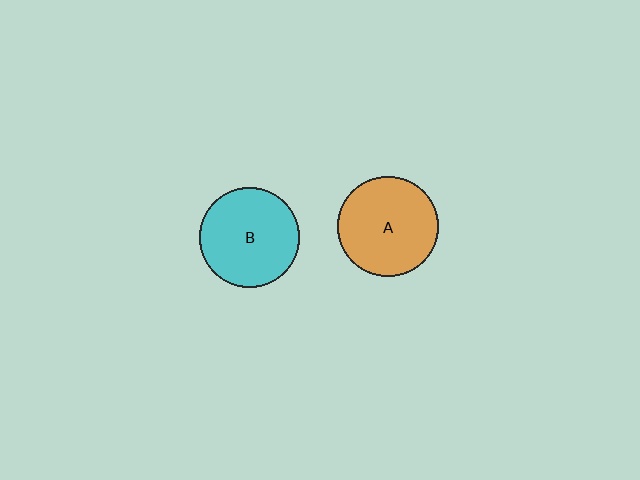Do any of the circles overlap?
No, none of the circles overlap.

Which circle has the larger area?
Circle A (orange).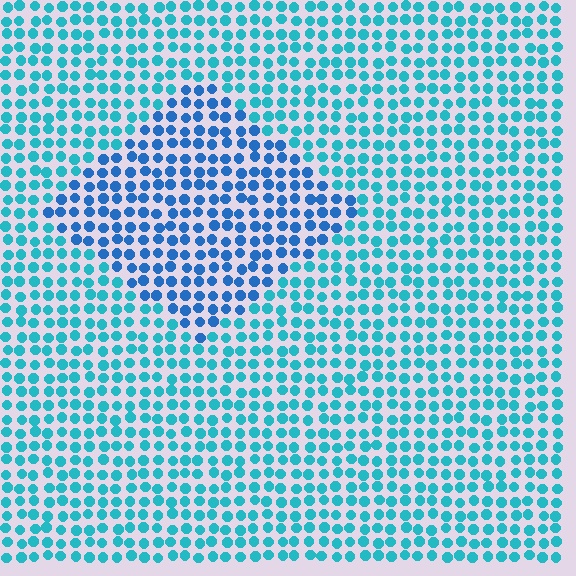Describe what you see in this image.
The image is filled with small cyan elements in a uniform arrangement. A diamond-shaped region is visible where the elements are tinted to a slightly different hue, forming a subtle color boundary.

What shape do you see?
I see a diamond.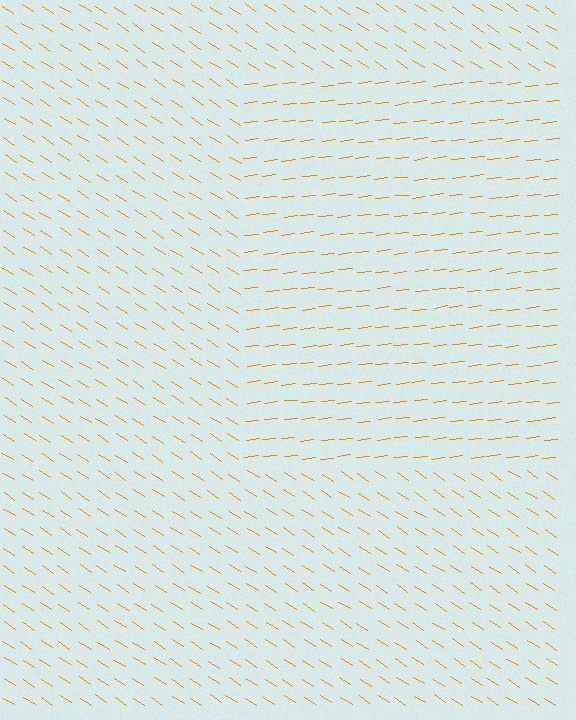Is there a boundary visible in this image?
Yes, there is a texture boundary formed by a change in line orientation.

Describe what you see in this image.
The image is filled with small orange line segments. A rectangle region in the image has lines oriented differently from the surrounding lines, creating a visible texture boundary.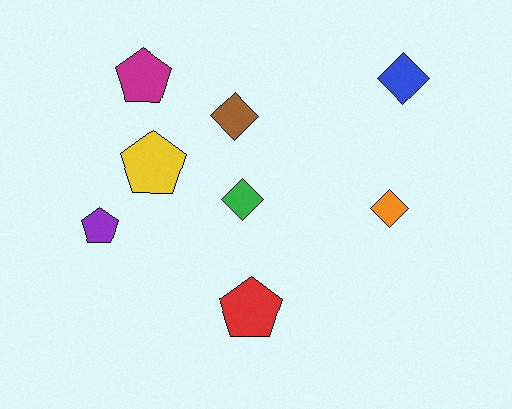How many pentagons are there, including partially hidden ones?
There are 4 pentagons.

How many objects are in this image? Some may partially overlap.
There are 8 objects.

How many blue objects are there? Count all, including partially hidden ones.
There is 1 blue object.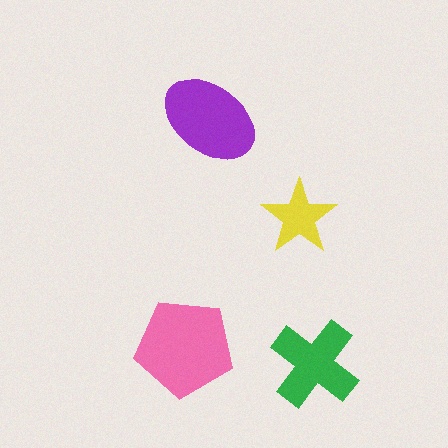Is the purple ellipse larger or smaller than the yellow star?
Larger.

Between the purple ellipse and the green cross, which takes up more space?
The purple ellipse.